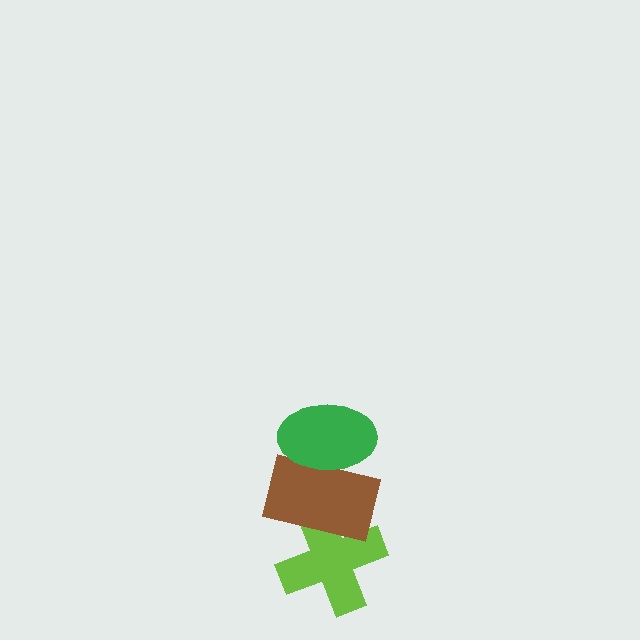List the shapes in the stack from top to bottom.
From top to bottom: the green ellipse, the brown rectangle, the lime cross.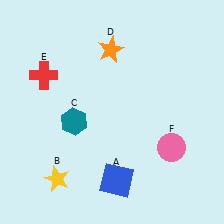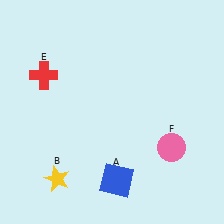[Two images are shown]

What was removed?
The teal hexagon (C), the orange star (D) were removed in Image 2.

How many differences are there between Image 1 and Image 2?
There are 2 differences between the two images.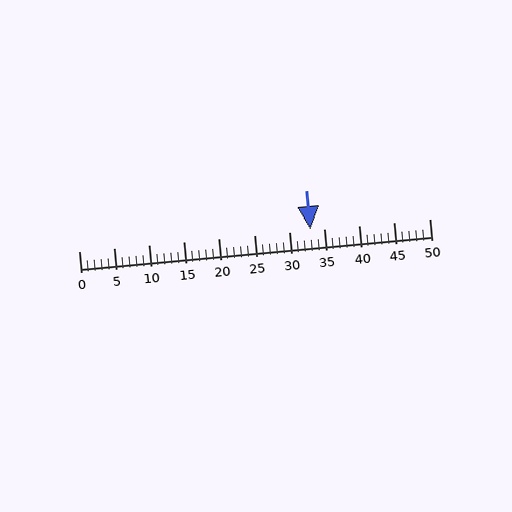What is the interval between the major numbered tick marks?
The major tick marks are spaced 5 units apart.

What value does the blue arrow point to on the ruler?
The blue arrow points to approximately 33.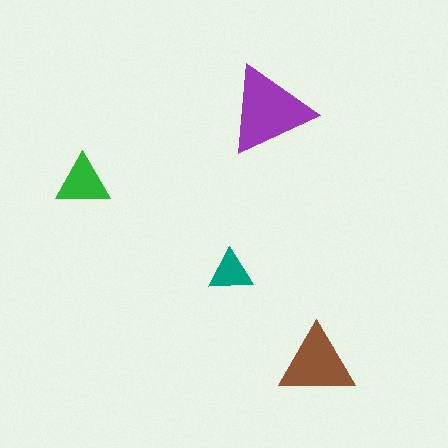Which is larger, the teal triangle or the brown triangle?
The brown one.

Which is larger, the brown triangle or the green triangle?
The brown one.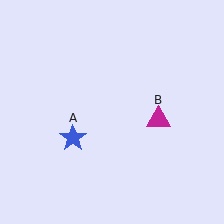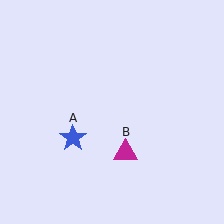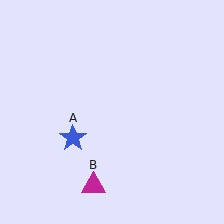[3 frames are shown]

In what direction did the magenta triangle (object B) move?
The magenta triangle (object B) moved down and to the left.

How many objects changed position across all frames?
1 object changed position: magenta triangle (object B).